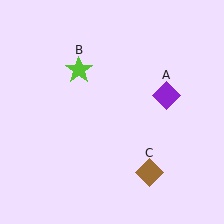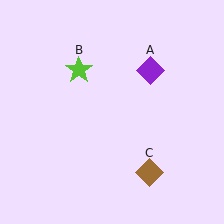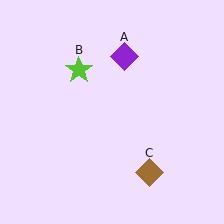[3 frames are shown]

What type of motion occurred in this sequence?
The purple diamond (object A) rotated counterclockwise around the center of the scene.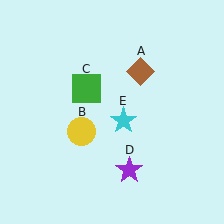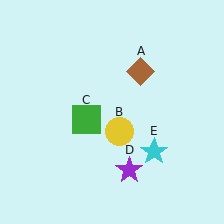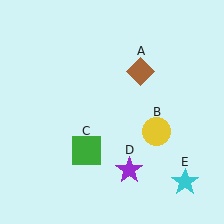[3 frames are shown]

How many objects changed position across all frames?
3 objects changed position: yellow circle (object B), green square (object C), cyan star (object E).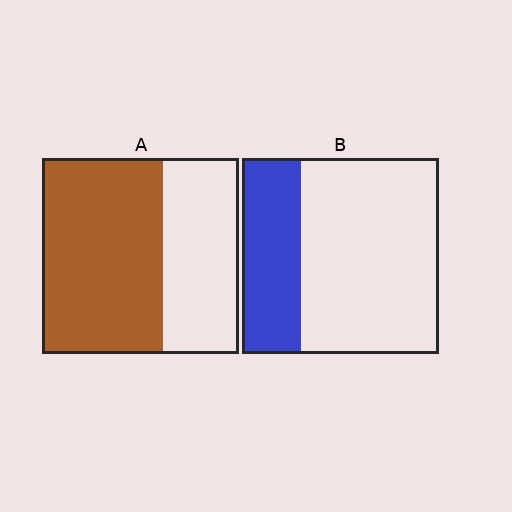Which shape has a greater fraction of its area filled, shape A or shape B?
Shape A.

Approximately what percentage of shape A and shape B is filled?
A is approximately 60% and B is approximately 30%.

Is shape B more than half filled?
No.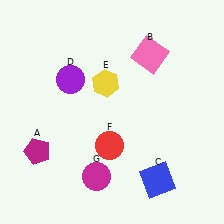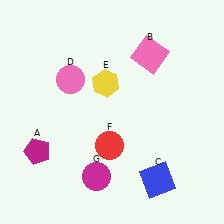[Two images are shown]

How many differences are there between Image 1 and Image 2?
There is 1 difference between the two images.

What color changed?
The circle (D) changed from purple in Image 1 to pink in Image 2.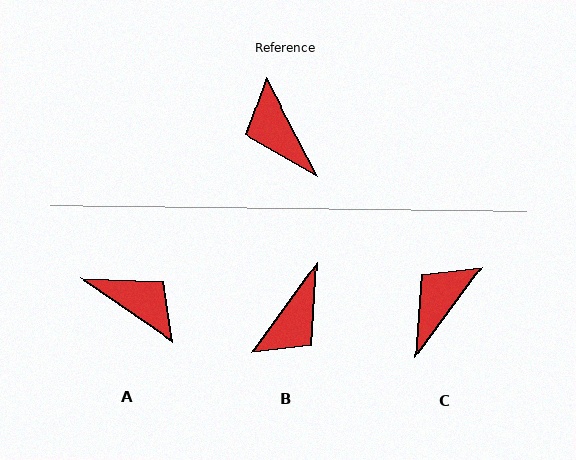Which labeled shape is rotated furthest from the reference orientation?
A, about 152 degrees away.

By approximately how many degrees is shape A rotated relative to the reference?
Approximately 152 degrees clockwise.